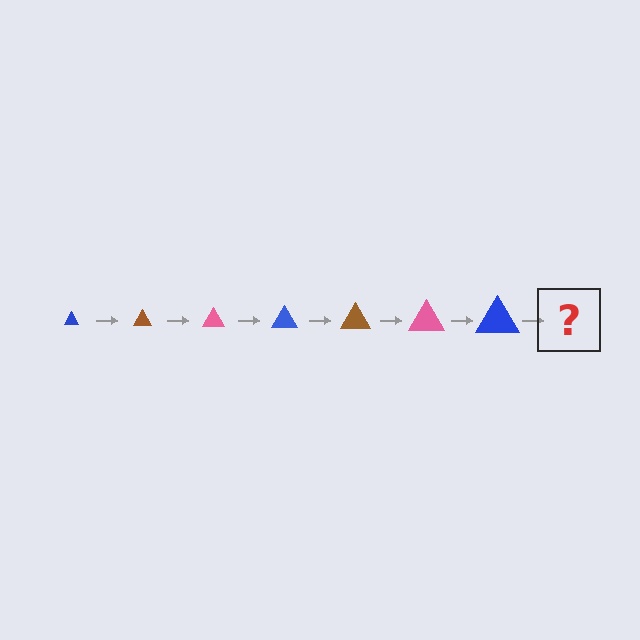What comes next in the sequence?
The next element should be a brown triangle, larger than the previous one.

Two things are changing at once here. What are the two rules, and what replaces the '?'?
The two rules are that the triangle grows larger each step and the color cycles through blue, brown, and pink. The '?' should be a brown triangle, larger than the previous one.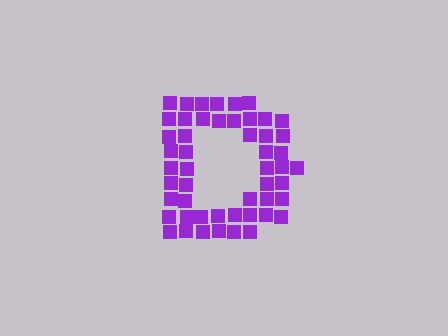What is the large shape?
The large shape is the letter D.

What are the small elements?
The small elements are squares.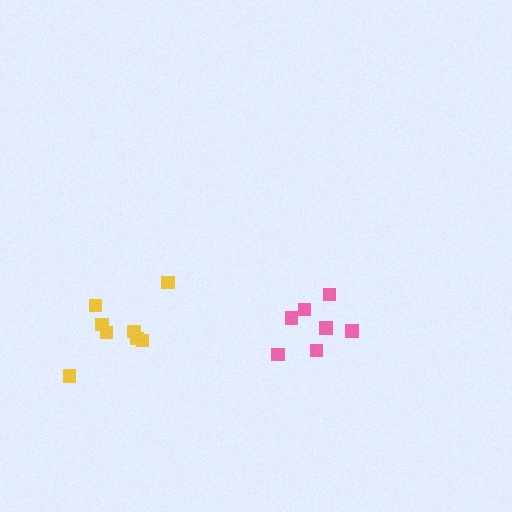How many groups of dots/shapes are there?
There are 2 groups.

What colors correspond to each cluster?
The clusters are colored: pink, yellow.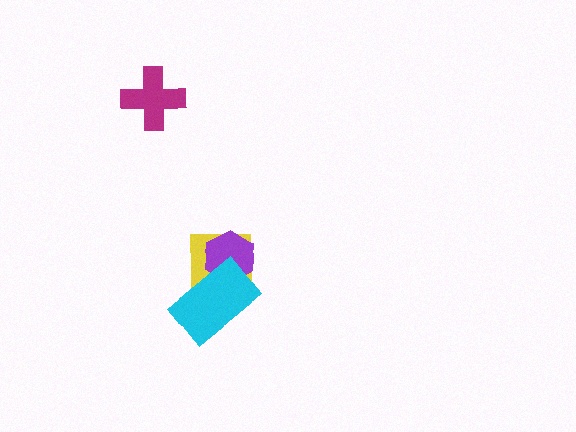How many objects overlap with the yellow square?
2 objects overlap with the yellow square.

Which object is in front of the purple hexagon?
The cyan rectangle is in front of the purple hexagon.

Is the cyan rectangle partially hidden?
No, no other shape covers it.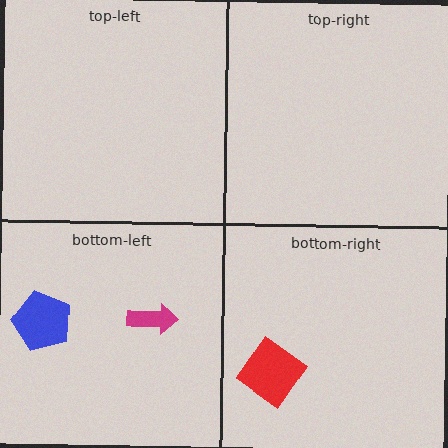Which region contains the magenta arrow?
The bottom-left region.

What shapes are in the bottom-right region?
The red diamond.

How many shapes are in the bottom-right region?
1.